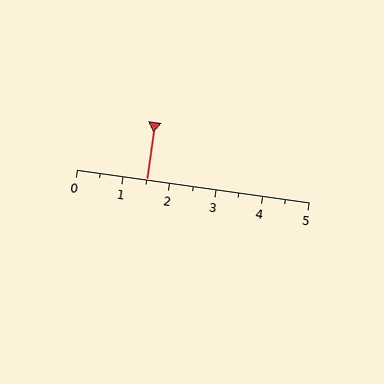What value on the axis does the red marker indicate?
The marker indicates approximately 1.5.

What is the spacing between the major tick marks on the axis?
The major ticks are spaced 1 apart.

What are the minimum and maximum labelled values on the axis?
The axis runs from 0 to 5.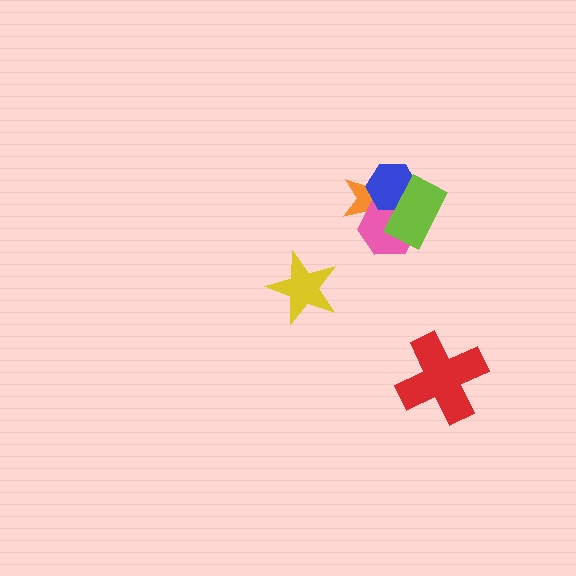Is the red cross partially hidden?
No, no other shape covers it.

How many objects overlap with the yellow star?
0 objects overlap with the yellow star.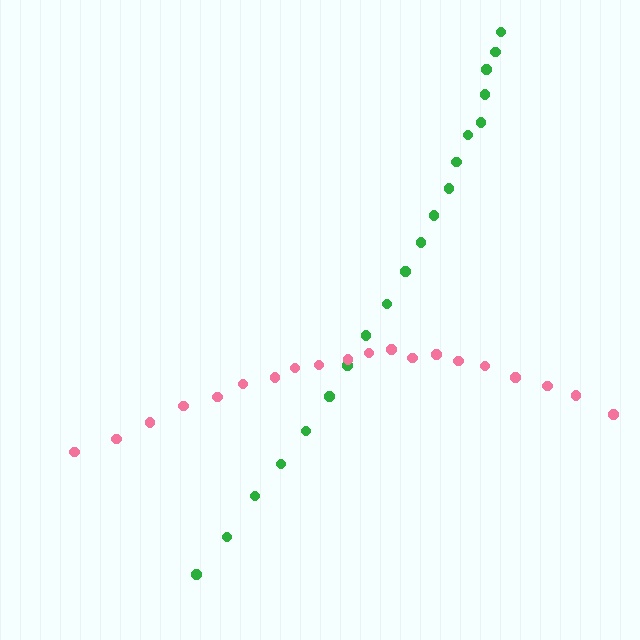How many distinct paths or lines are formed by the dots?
There are 2 distinct paths.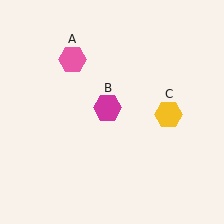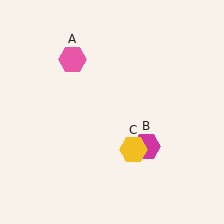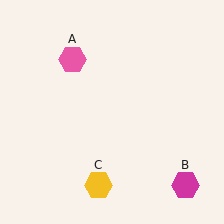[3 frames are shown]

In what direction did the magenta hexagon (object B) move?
The magenta hexagon (object B) moved down and to the right.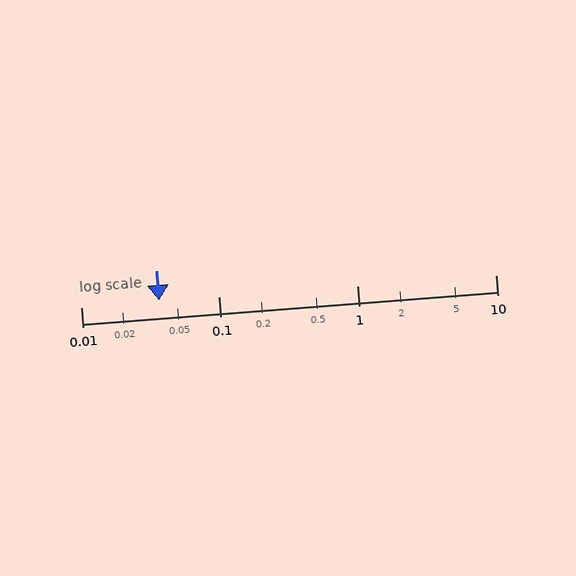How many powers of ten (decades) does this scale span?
The scale spans 3 decades, from 0.01 to 10.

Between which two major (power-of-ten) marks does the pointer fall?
The pointer is between 0.01 and 0.1.